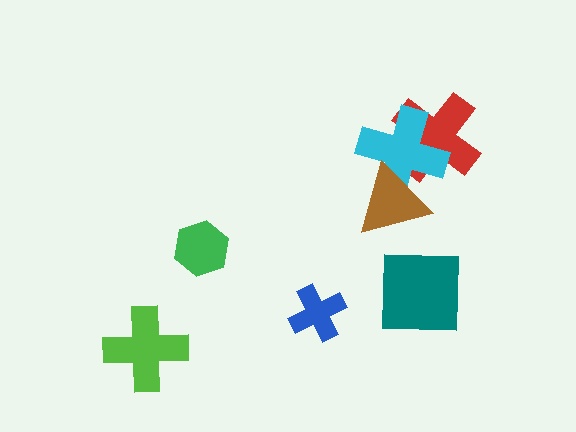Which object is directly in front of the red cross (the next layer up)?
The cyan cross is directly in front of the red cross.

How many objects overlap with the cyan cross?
2 objects overlap with the cyan cross.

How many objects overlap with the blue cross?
0 objects overlap with the blue cross.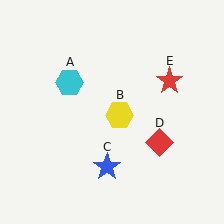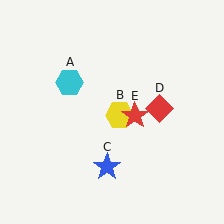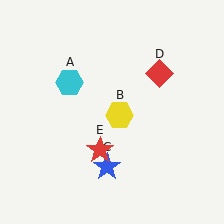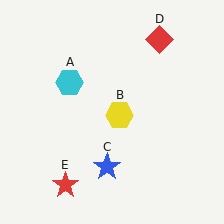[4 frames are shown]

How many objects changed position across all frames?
2 objects changed position: red diamond (object D), red star (object E).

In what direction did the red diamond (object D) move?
The red diamond (object D) moved up.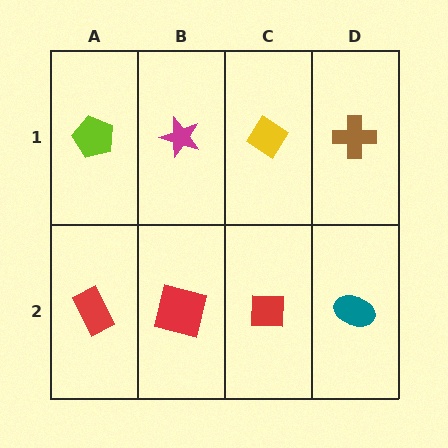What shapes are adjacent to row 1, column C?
A red square (row 2, column C), a magenta star (row 1, column B), a brown cross (row 1, column D).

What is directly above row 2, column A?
A lime pentagon.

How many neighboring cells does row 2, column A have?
2.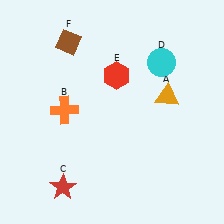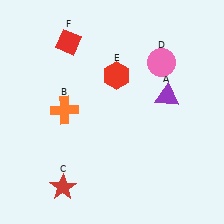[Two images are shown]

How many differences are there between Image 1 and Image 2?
There are 3 differences between the two images.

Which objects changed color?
A changed from orange to purple. D changed from cyan to pink. F changed from brown to red.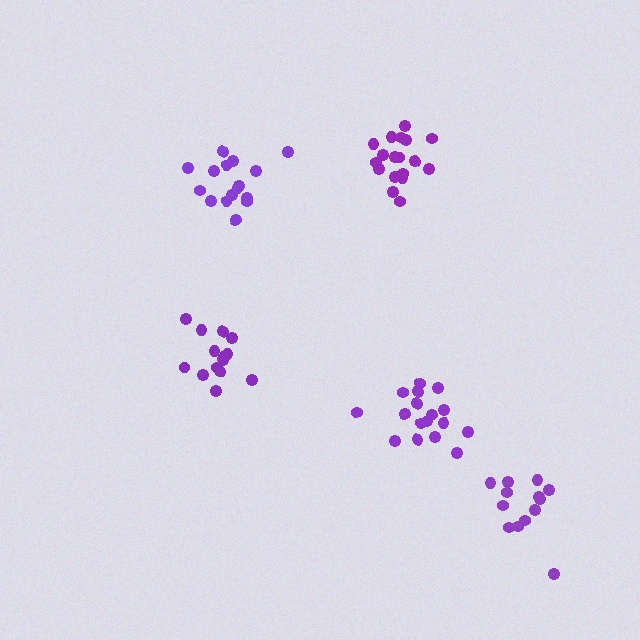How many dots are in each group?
Group 1: 16 dots, Group 2: 18 dots, Group 3: 13 dots, Group 4: 14 dots, Group 5: 17 dots (78 total).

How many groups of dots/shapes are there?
There are 5 groups.